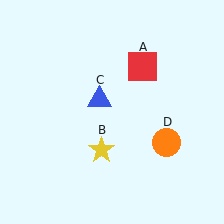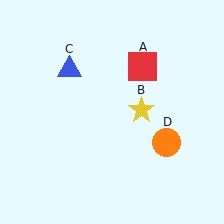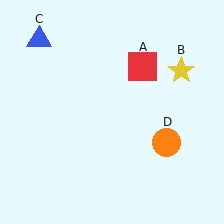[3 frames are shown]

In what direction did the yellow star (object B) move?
The yellow star (object B) moved up and to the right.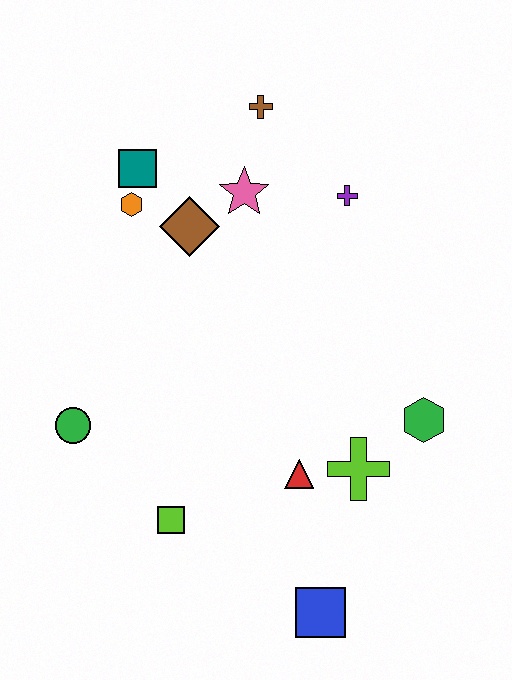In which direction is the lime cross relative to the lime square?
The lime cross is to the right of the lime square.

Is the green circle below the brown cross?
Yes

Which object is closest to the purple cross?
The pink star is closest to the purple cross.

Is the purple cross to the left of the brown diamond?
No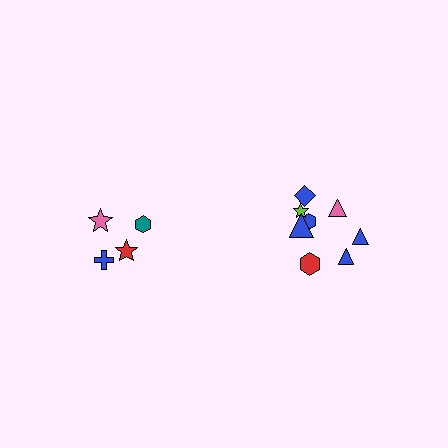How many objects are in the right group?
There are 8 objects.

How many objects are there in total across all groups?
There are 12 objects.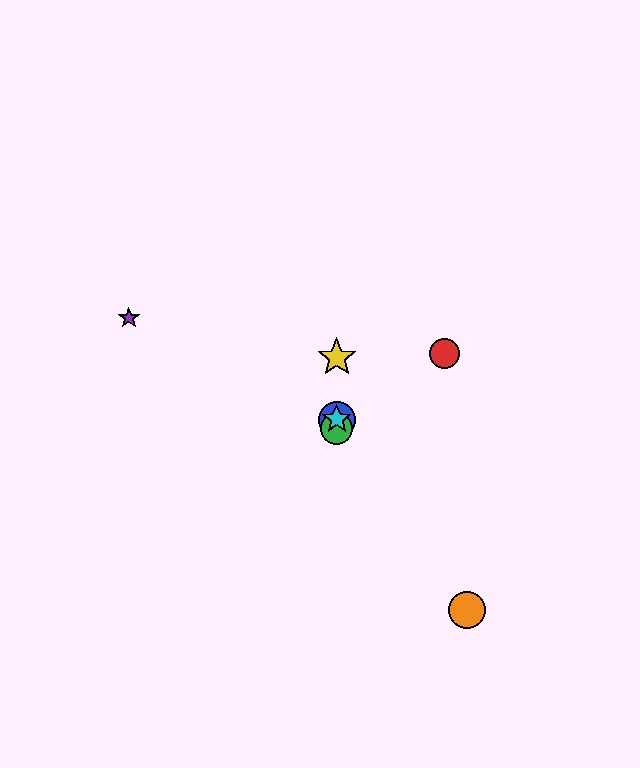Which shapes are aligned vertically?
The blue circle, the green circle, the yellow star, the cyan star are aligned vertically.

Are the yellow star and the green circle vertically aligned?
Yes, both are at x≈337.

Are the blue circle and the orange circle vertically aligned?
No, the blue circle is at x≈337 and the orange circle is at x≈467.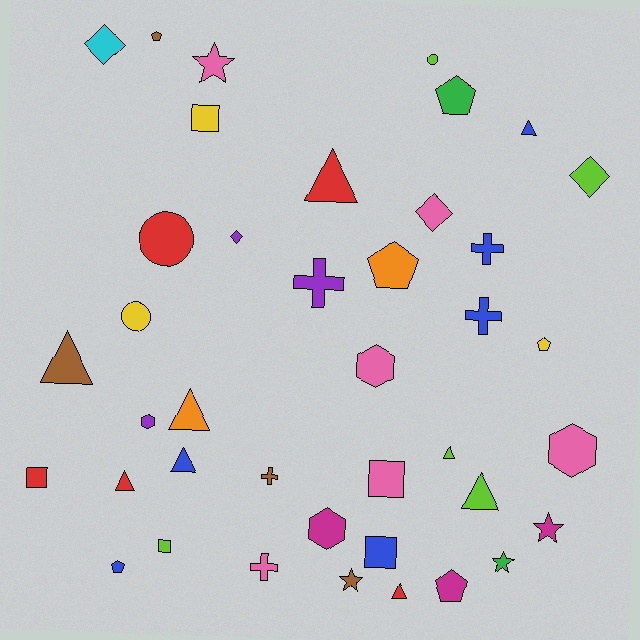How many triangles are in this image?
There are 9 triangles.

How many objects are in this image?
There are 40 objects.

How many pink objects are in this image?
There are 6 pink objects.